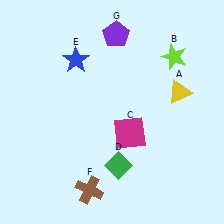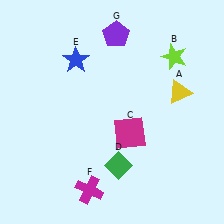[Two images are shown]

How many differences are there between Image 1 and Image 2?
There is 1 difference between the two images.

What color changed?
The cross (F) changed from brown in Image 1 to magenta in Image 2.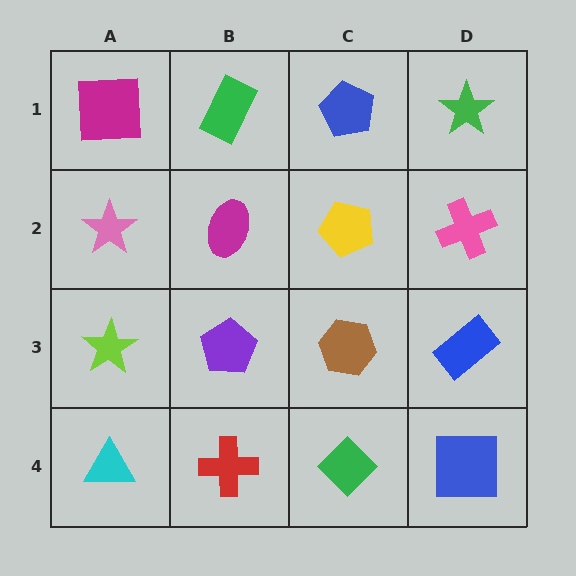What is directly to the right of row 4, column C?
A blue square.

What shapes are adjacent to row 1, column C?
A yellow pentagon (row 2, column C), a green rectangle (row 1, column B), a green star (row 1, column D).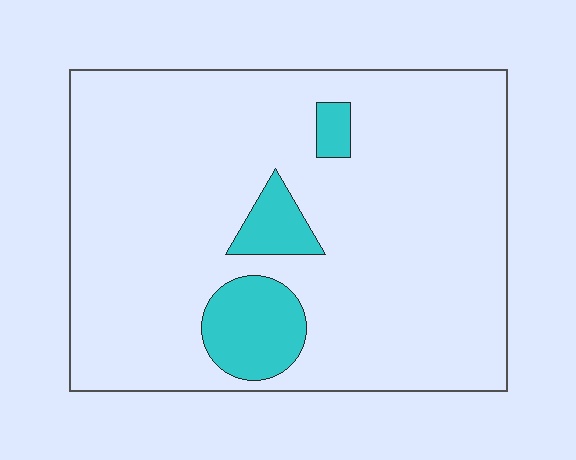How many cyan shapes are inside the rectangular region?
3.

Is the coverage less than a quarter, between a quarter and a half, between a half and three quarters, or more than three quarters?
Less than a quarter.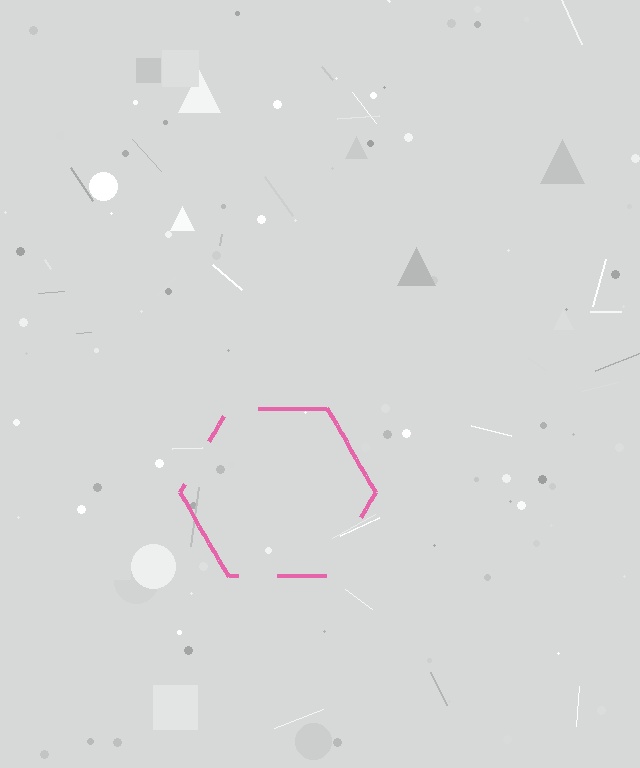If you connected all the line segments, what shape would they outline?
They would outline a hexagon.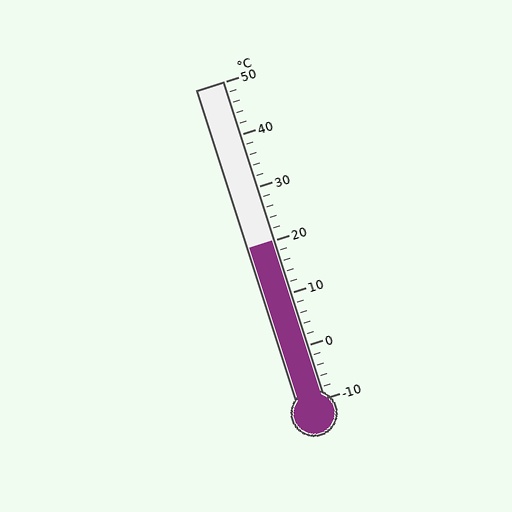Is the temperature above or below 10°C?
The temperature is above 10°C.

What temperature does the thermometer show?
The thermometer shows approximately 20°C.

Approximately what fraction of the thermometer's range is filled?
The thermometer is filled to approximately 50% of its range.